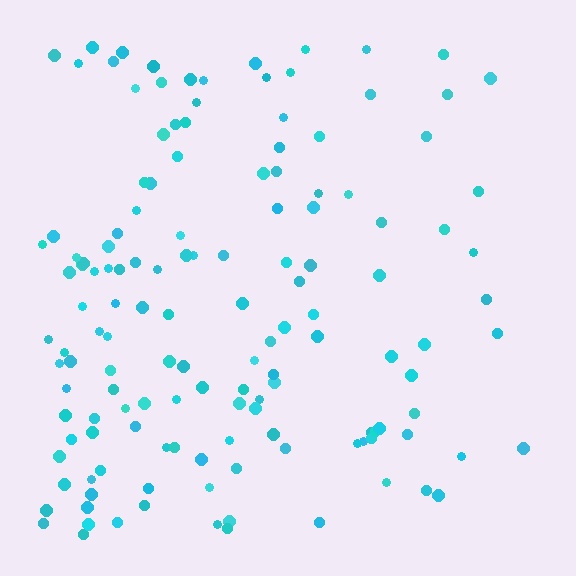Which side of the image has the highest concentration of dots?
The left.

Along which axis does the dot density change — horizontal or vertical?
Horizontal.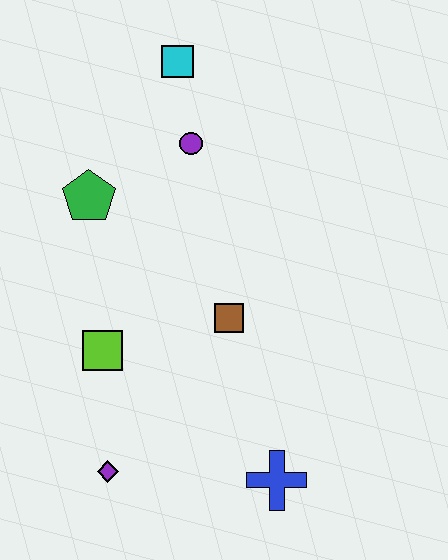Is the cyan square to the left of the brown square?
Yes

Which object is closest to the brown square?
The lime square is closest to the brown square.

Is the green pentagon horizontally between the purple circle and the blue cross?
No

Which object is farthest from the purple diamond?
The cyan square is farthest from the purple diamond.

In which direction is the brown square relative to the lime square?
The brown square is to the right of the lime square.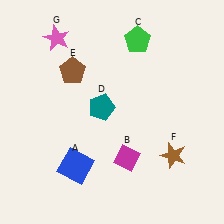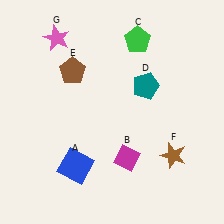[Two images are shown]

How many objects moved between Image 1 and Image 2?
1 object moved between the two images.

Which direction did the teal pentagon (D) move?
The teal pentagon (D) moved right.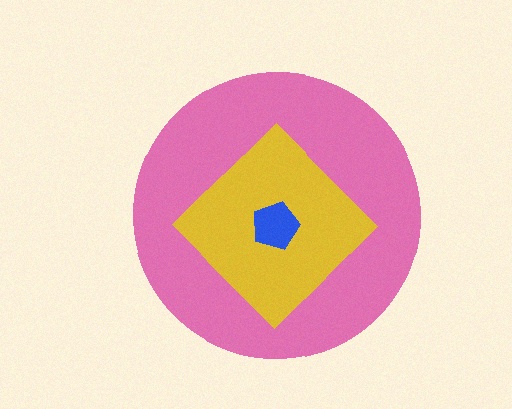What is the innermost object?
The blue pentagon.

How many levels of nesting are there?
3.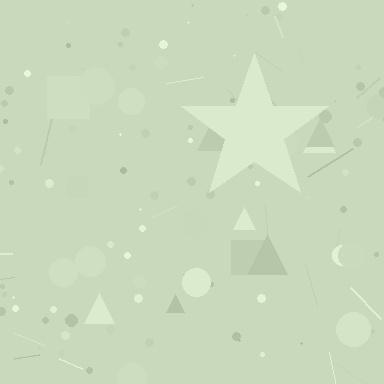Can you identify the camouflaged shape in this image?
The camouflaged shape is a star.